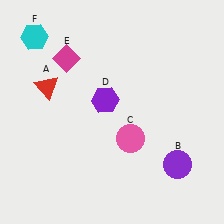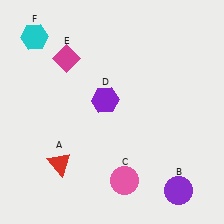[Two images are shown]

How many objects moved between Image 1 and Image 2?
3 objects moved between the two images.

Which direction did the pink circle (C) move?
The pink circle (C) moved down.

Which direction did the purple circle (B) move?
The purple circle (B) moved down.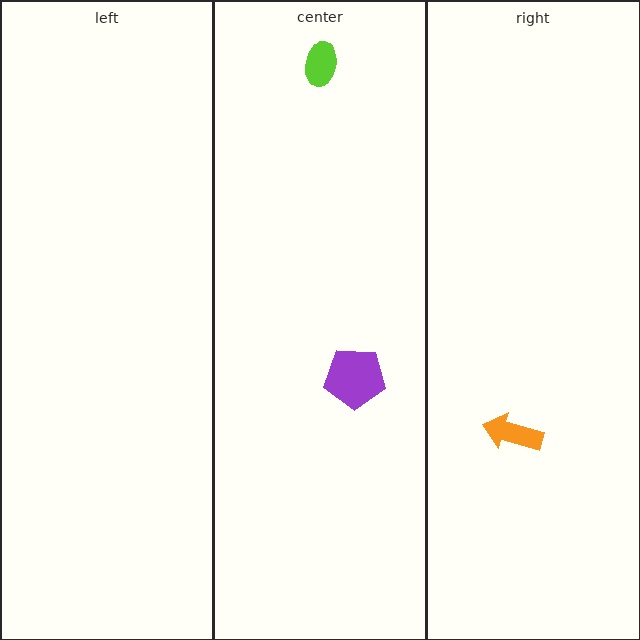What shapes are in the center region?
The lime ellipse, the purple pentagon.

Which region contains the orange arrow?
The right region.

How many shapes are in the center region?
2.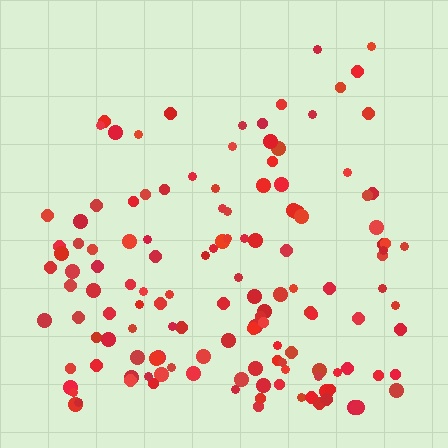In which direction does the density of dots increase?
From top to bottom, with the bottom side densest.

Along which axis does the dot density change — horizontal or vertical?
Vertical.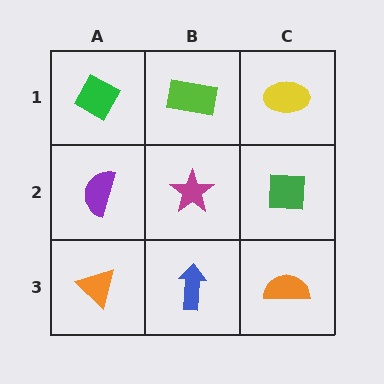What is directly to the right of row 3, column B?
An orange semicircle.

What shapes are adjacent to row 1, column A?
A purple semicircle (row 2, column A), a lime rectangle (row 1, column B).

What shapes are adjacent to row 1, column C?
A green square (row 2, column C), a lime rectangle (row 1, column B).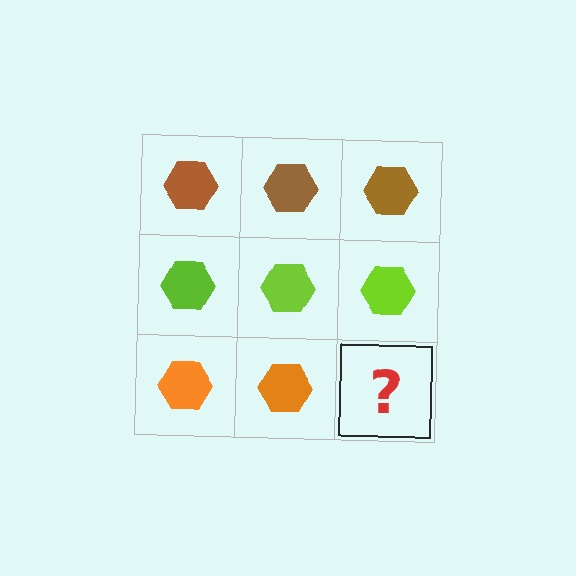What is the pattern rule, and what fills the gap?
The rule is that each row has a consistent color. The gap should be filled with an orange hexagon.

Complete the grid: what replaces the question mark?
The question mark should be replaced with an orange hexagon.